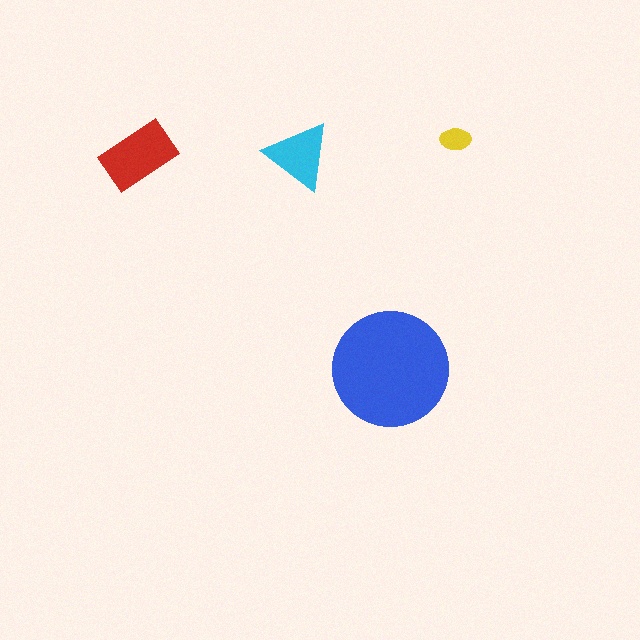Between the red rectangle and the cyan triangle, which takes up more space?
The red rectangle.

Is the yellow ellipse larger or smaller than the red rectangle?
Smaller.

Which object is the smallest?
The yellow ellipse.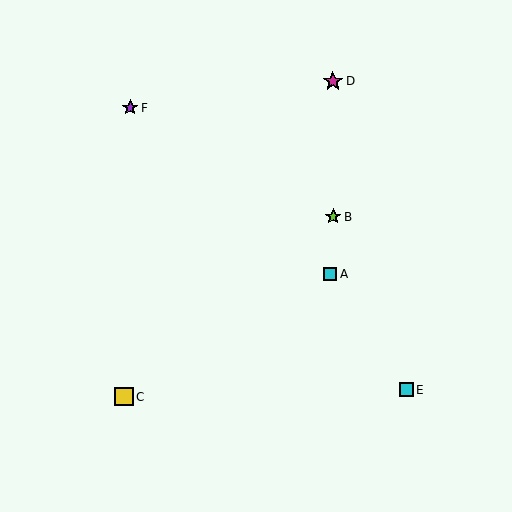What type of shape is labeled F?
Shape F is a purple star.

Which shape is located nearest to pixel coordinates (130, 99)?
The purple star (labeled F) at (130, 108) is nearest to that location.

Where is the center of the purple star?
The center of the purple star is at (130, 108).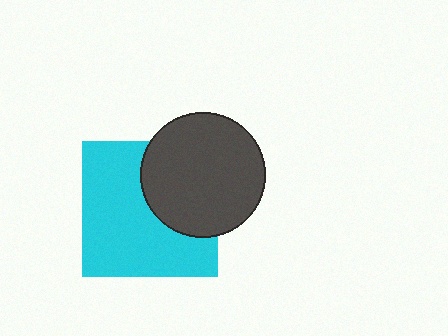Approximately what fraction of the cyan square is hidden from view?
Roughly 35% of the cyan square is hidden behind the dark gray circle.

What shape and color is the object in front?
The object in front is a dark gray circle.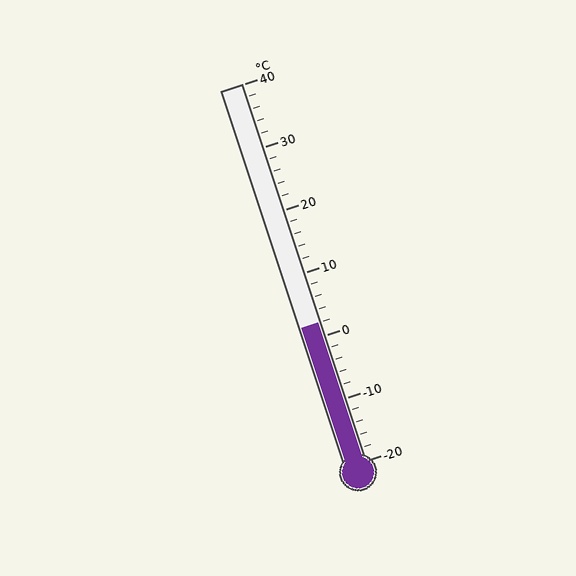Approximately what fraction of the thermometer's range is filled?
The thermometer is filled to approximately 35% of its range.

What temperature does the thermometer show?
The thermometer shows approximately 2°C.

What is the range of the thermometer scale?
The thermometer scale ranges from -20°C to 40°C.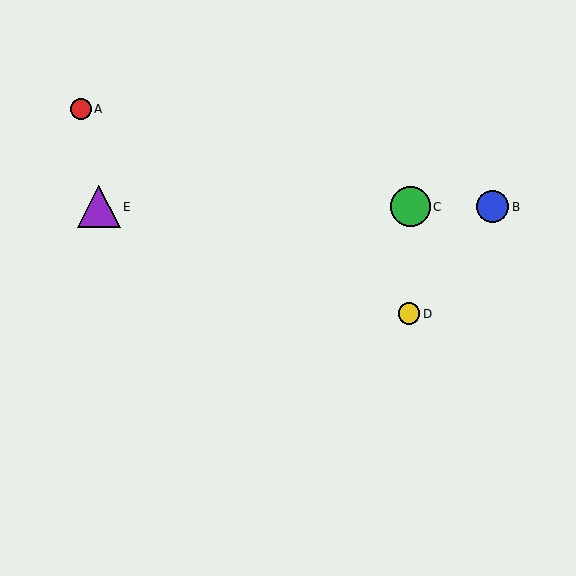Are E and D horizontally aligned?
No, E is at y≈207 and D is at y≈314.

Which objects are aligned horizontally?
Objects B, C, E are aligned horizontally.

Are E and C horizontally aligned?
Yes, both are at y≈207.